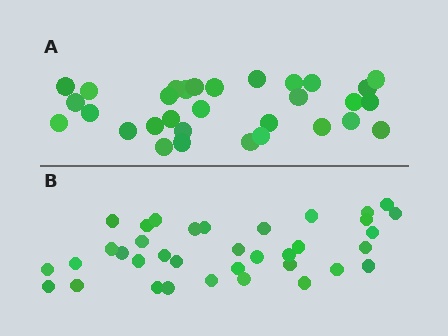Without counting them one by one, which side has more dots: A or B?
Region B (the bottom region) has more dots.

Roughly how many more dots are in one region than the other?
Region B has about 5 more dots than region A.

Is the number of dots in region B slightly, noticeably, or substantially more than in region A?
Region B has only slightly more — the two regions are fairly close. The ratio is roughly 1.2 to 1.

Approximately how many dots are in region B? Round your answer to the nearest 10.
About 40 dots. (The exact count is 36, which rounds to 40.)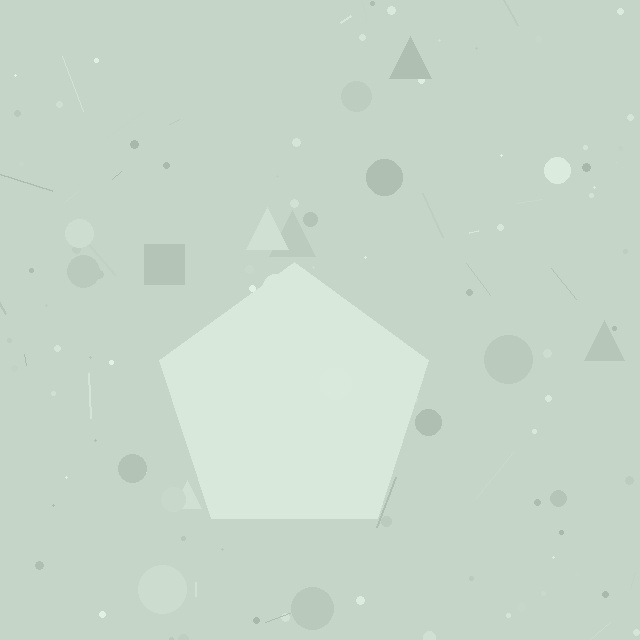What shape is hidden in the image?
A pentagon is hidden in the image.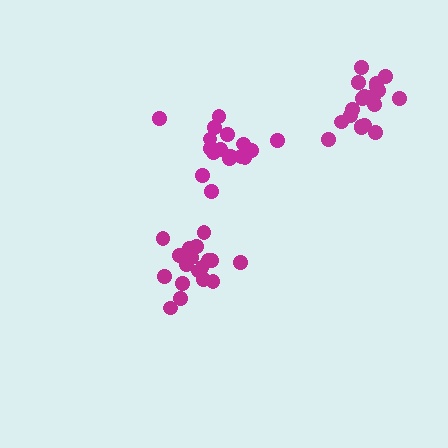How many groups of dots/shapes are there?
There are 3 groups.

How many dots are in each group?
Group 1: 18 dots, Group 2: 17 dots, Group 3: 19 dots (54 total).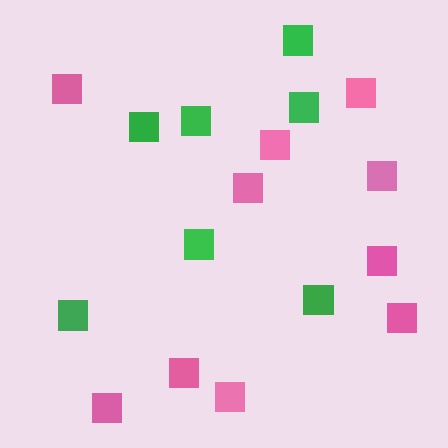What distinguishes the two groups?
There are 2 groups: one group of pink squares (10) and one group of green squares (7).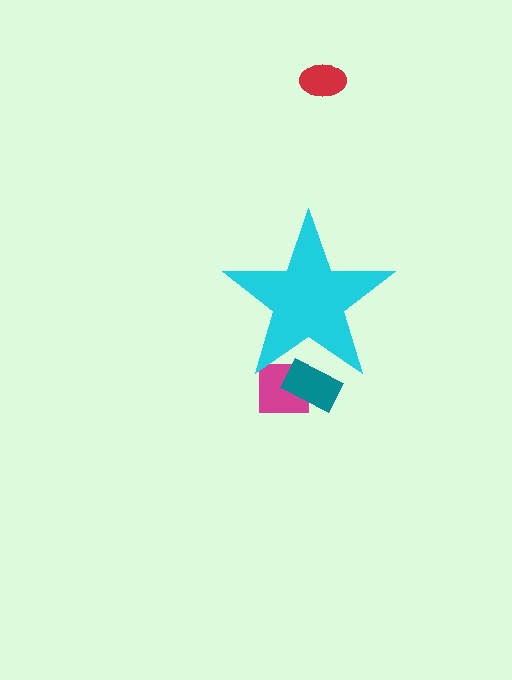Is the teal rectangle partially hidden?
Yes, the teal rectangle is partially hidden behind the cyan star.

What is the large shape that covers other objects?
A cyan star.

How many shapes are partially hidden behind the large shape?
2 shapes are partially hidden.